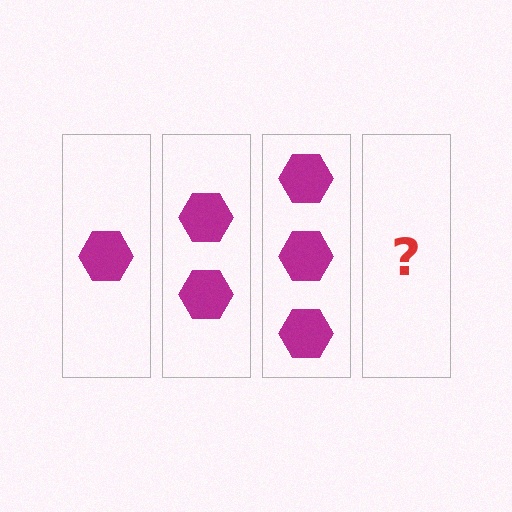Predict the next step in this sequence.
The next step is 4 hexagons.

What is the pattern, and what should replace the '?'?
The pattern is that each step adds one more hexagon. The '?' should be 4 hexagons.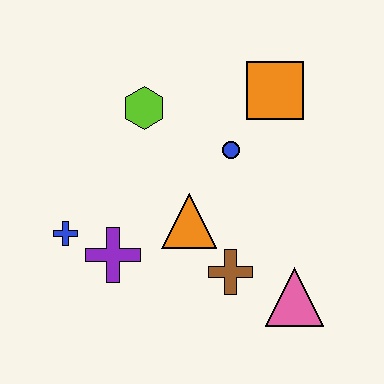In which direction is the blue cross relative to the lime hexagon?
The blue cross is below the lime hexagon.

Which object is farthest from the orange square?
The blue cross is farthest from the orange square.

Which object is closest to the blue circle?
The orange square is closest to the blue circle.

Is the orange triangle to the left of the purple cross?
No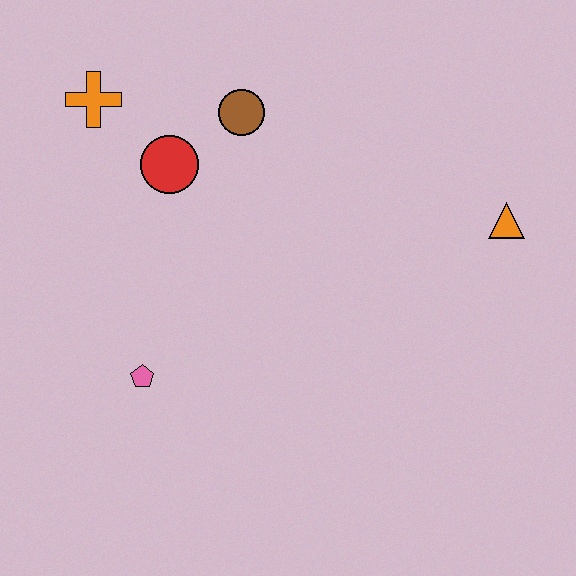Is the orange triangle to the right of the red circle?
Yes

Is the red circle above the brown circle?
No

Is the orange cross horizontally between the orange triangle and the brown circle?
No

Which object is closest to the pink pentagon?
The red circle is closest to the pink pentagon.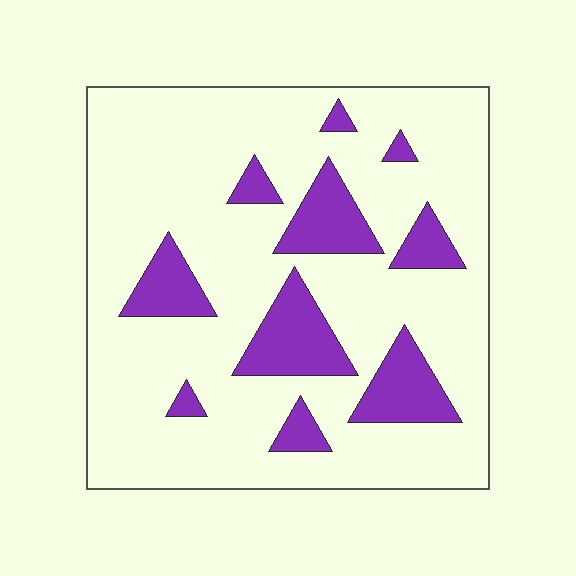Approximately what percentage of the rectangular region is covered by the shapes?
Approximately 20%.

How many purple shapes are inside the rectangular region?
10.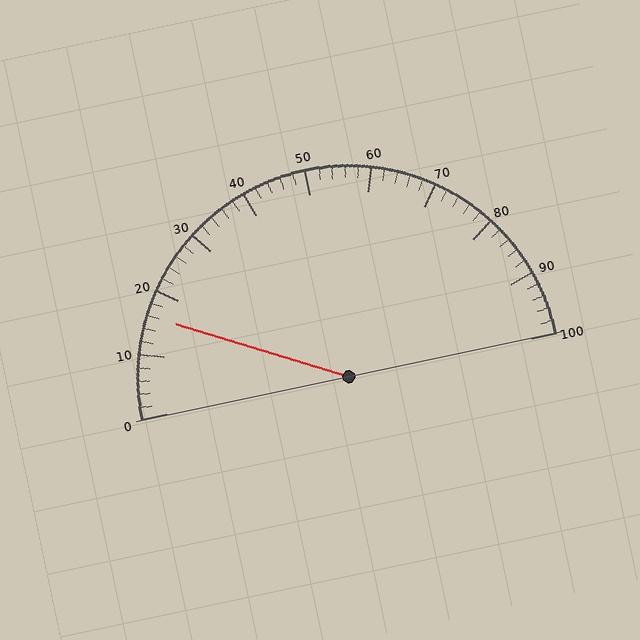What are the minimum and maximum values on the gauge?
The gauge ranges from 0 to 100.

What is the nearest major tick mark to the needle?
The nearest major tick mark is 20.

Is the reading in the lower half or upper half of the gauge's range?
The reading is in the lower half of the range (0 to 100).